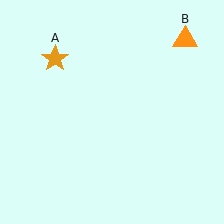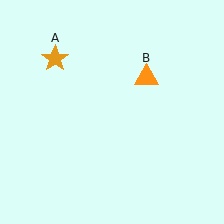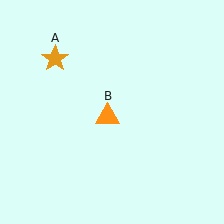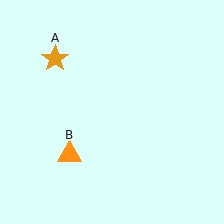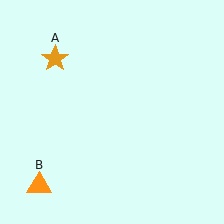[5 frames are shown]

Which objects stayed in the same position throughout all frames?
Orange star (object A) remained stationary.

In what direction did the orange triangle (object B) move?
The orange triangle (object B) moved down and to the left.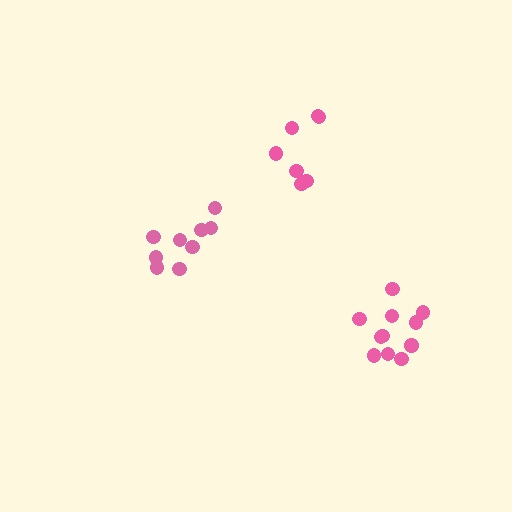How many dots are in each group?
Group 1: 9 dots, Group 2: 7 dots, Group 3: 11 dots (27 total).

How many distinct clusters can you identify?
There are 3 distinct clusters.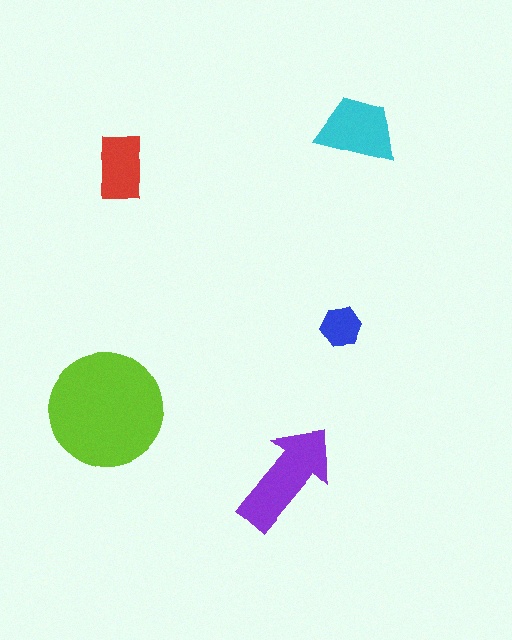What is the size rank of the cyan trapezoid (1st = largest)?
3rd.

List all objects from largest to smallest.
The lime circle, the purple arrow, the cyan trapezoid, the red rectangle, the blue hexagon.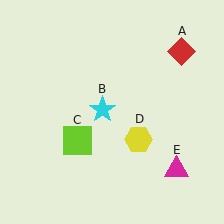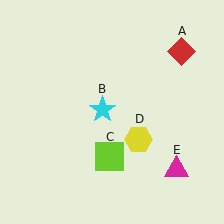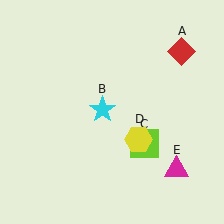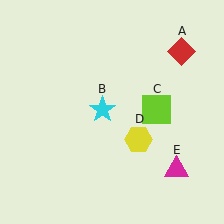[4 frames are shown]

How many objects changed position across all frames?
1 object changed position: lime square (object C).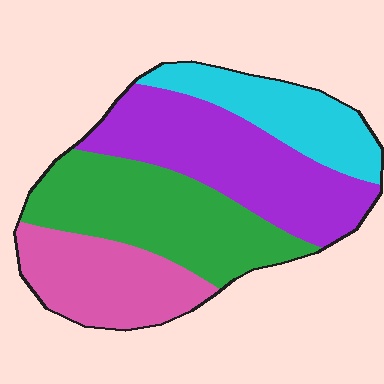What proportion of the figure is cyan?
Cyan covers 18% of the figure.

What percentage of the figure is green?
Green covers 30% of the figure.